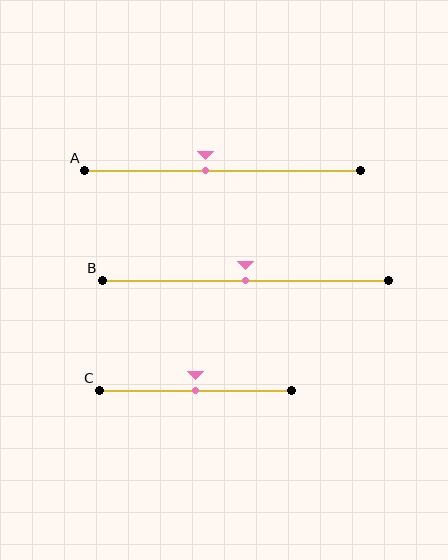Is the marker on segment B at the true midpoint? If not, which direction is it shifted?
Yes, the marker on segment B is at the true midpoint.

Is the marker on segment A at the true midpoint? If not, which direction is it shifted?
No, the marker on segment A is shifted to the left by about 6% of the segment length.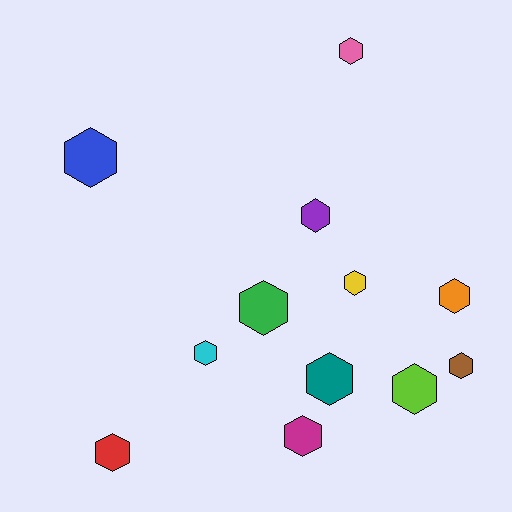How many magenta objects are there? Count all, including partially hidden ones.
There is 1 magenta object.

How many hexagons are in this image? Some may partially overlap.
There are 12 hexagons.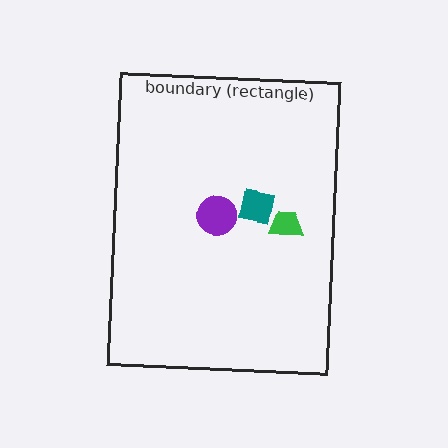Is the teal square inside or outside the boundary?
Inside.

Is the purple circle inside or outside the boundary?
Inside.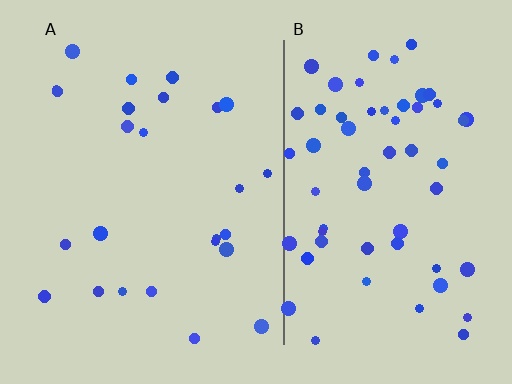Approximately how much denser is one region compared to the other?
Approximately 2.4× — region B over region A.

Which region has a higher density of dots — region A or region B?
B (the right).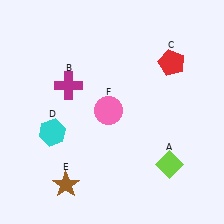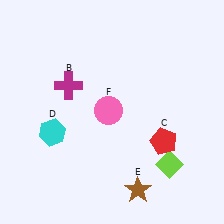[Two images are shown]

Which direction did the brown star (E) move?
The brown star (E) moved right.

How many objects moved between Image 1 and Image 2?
2 objects moved between the two images.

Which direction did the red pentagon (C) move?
The red pentagon (C) moved down.